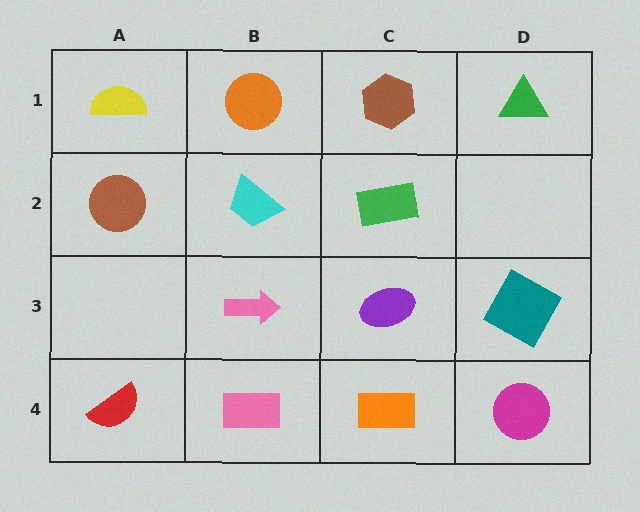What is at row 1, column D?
A green triangle.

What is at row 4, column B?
A pink rectangle.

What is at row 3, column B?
A pink arrow.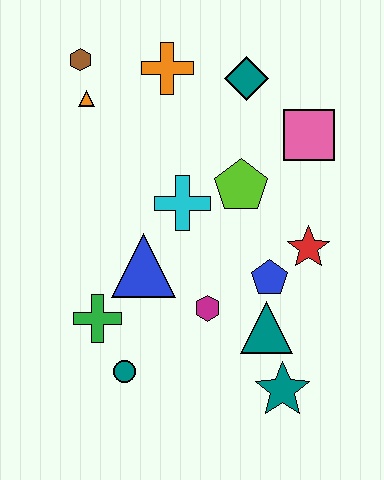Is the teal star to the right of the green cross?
Yes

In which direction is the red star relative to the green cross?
The red star is to the right of the green cross.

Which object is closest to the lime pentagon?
The cyan cross is closest to the lime pentagon.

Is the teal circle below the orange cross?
Yes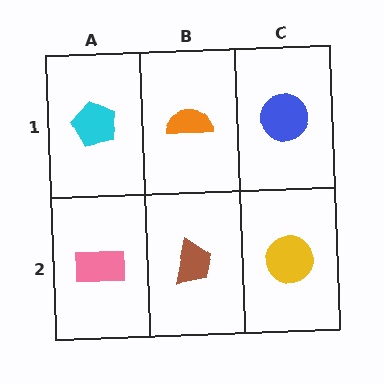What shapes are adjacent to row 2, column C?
A blue circle (row 1, column C), a brown trapezoid (row 2, column B).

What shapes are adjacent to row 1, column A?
A pink rectangle (row 2, column A), an orange semicircle (row 1, column B).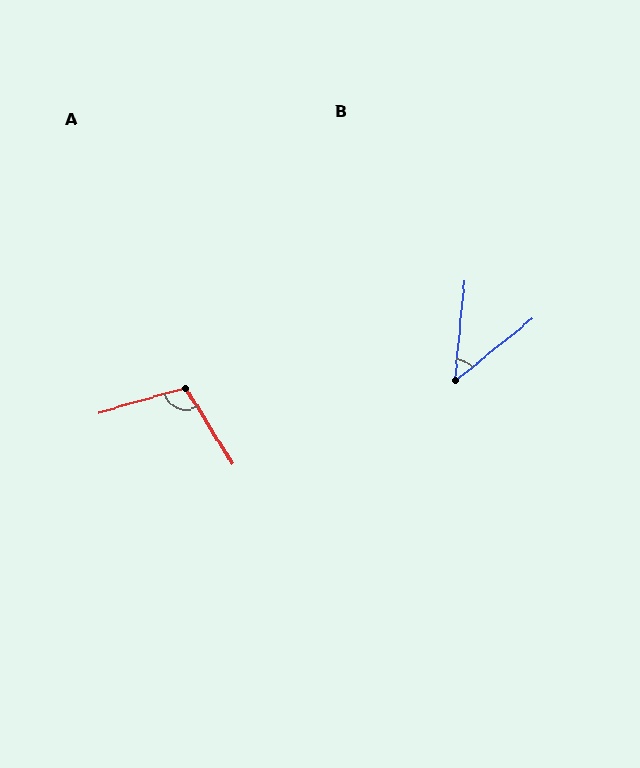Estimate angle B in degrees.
Approximately 46 degrees.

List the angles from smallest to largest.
B (46°), A (106°).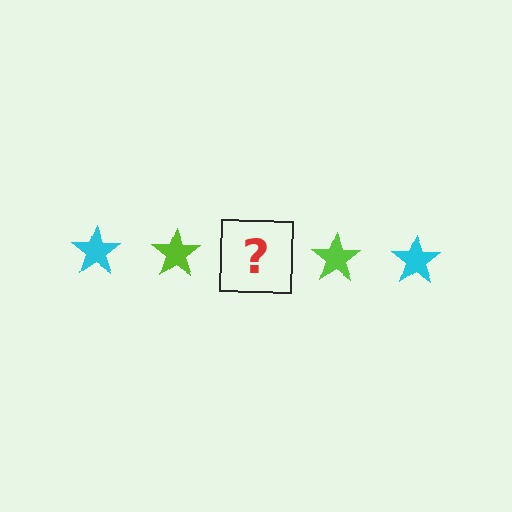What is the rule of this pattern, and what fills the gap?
The rule is that the pattern cycles through cyan, lime stars. The gap should be filled with a cyan star.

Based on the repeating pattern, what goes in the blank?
The blank should be a cyan star.